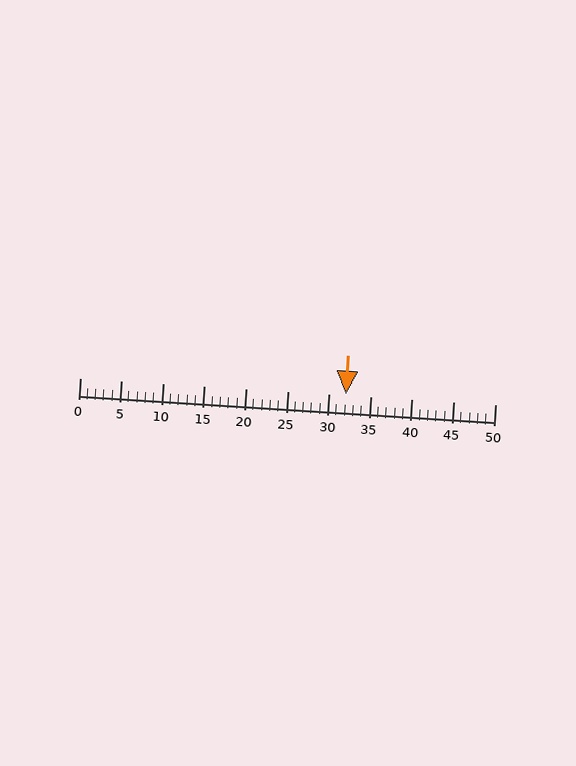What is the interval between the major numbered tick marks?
The major tick marks are spaced 5 units apart.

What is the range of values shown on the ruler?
The ruler shows values from 0 to 50.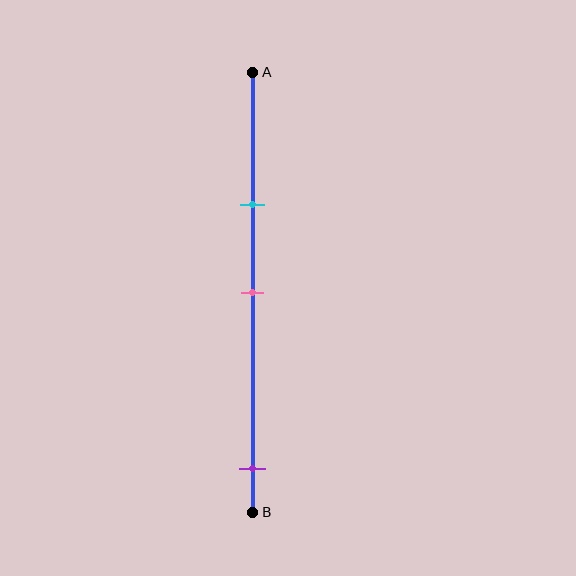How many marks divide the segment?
There are 3 marks dividing the segment.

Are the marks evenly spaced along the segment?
No, the marks are not evenly spaced.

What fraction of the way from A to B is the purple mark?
The purple mark is approximately 90% (0.9) of the way from A to B.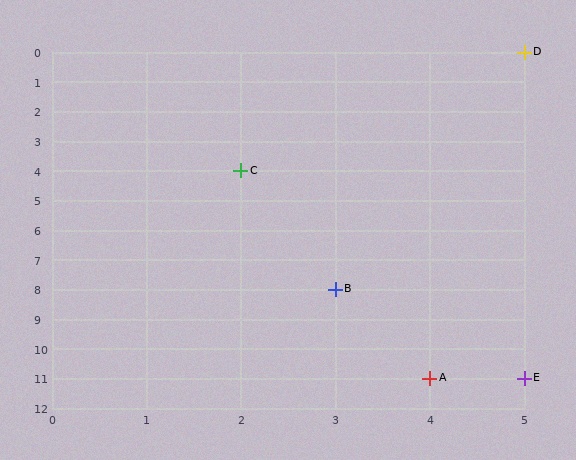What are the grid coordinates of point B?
Point B is at grid coordinates (3, 8).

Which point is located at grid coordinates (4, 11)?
Point A is at (4, 11).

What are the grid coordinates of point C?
Point C is at grid coordinates (2, 4).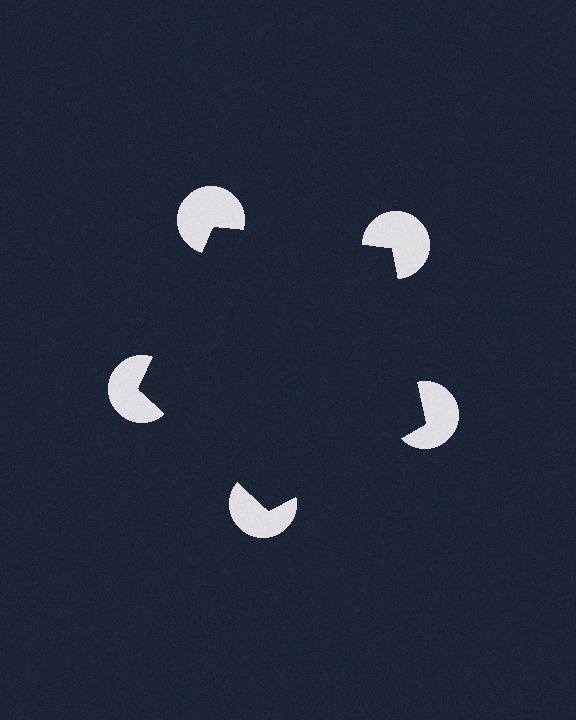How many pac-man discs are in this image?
There are 5 — one at each vertex of the illusory pentagon.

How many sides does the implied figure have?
5 sides.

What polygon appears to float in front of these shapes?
An illusory pentagon — its edges are inferred from the aligned wedge cuts in the pac-man discs, not physically drawn.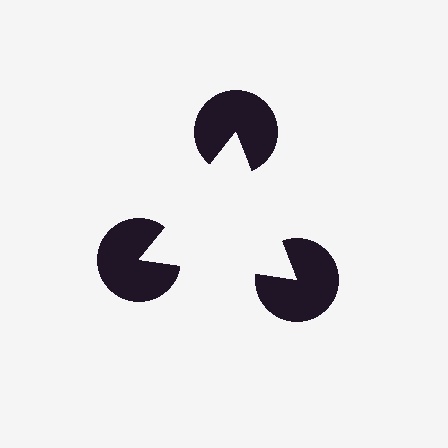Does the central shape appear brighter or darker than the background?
It typically appears slightly brighter than the background, even though no actual brightness change is drawn.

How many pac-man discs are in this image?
There are 3 — one at each vertex of the illusory triangle.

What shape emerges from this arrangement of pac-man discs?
An illusory triangle — its edges are inferred from the aligned wedge cuts in the pac-man discs, not physically drawn.